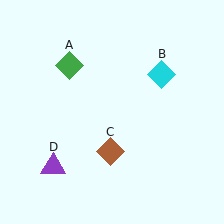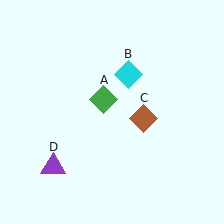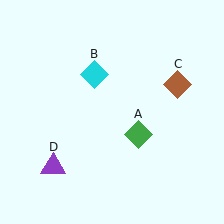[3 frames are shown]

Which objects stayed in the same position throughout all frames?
Purple triangle (object D) remained stationary.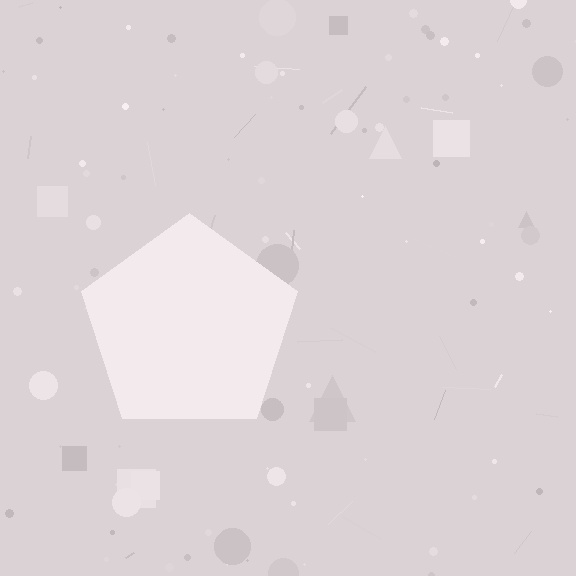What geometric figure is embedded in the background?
A pentagon is embedded in the background.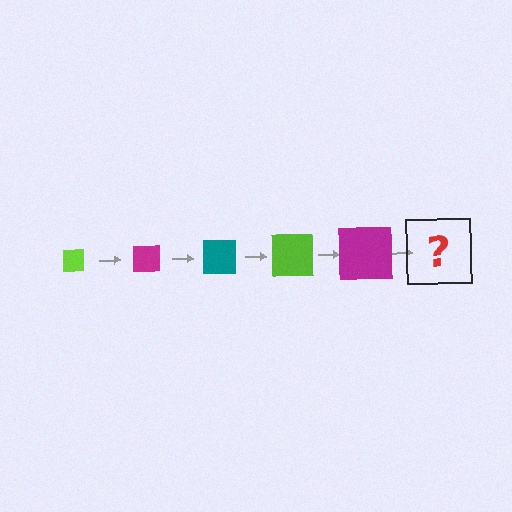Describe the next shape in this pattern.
It should be a teal square, larger than the previous one.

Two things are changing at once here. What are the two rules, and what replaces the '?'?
The two rules are that the square grows larger each step and the color cycles through lime, magenta, and teal. The '?' should be a teal square, larger than the previous one.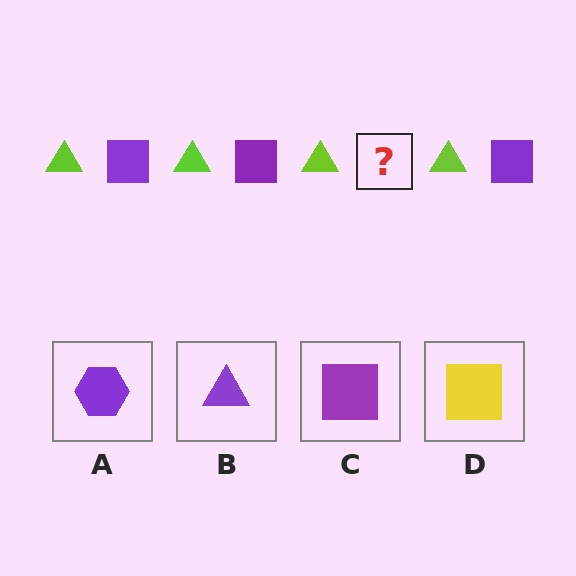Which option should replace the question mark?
Option C.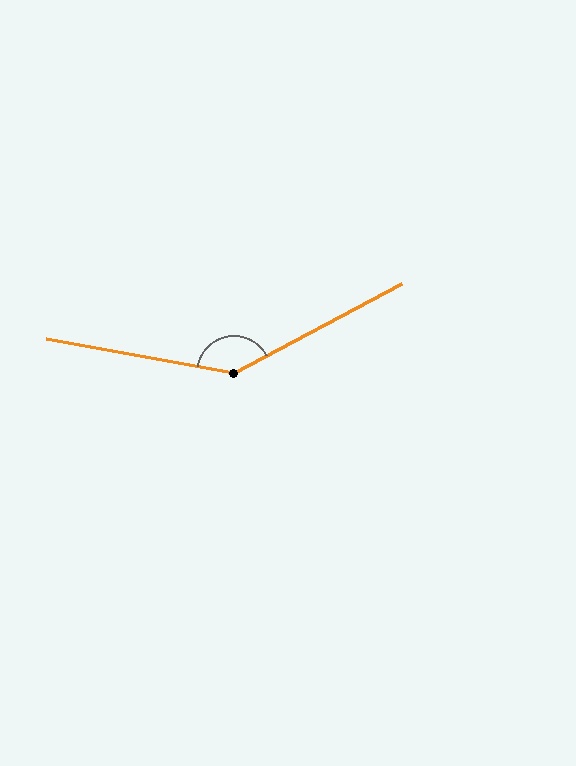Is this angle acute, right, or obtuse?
It is obtuse.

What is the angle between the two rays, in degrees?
Approximately 142 degrees.